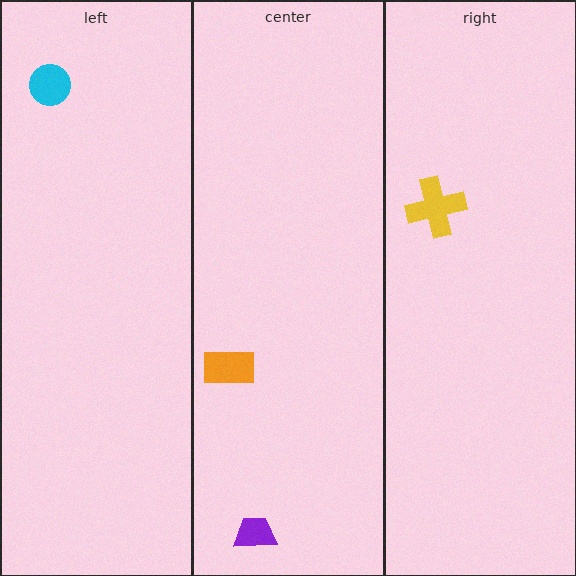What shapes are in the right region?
The yellow cross.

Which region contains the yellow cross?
The right region.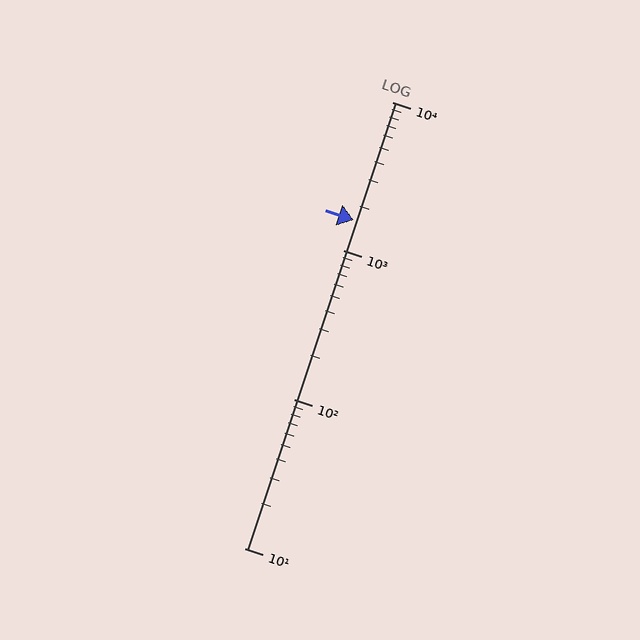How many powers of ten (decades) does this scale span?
The scale spans 3 decades, from 10 to 10000.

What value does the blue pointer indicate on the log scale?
The pointer indicates approximately 1600.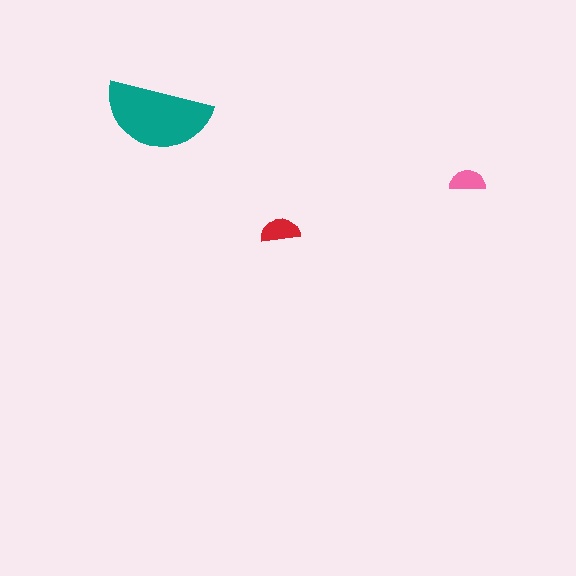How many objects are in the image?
There are 3 objects in the image.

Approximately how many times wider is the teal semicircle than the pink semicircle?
About 3 times wider.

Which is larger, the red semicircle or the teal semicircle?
The teal one.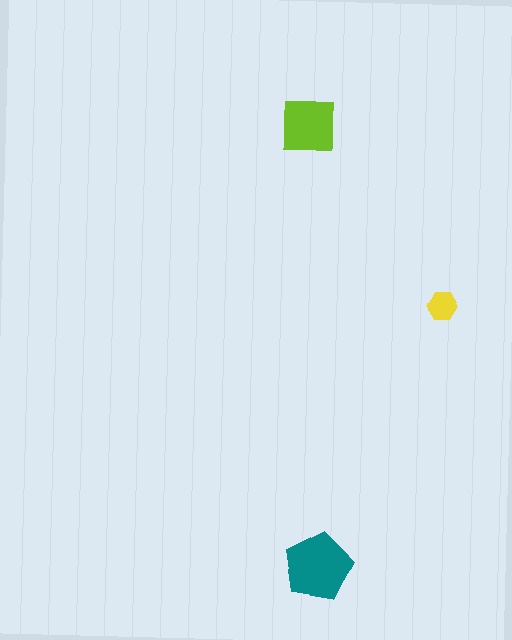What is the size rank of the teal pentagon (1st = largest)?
1st.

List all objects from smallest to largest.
The yellow hexagon, the lime square, the teal pentagon.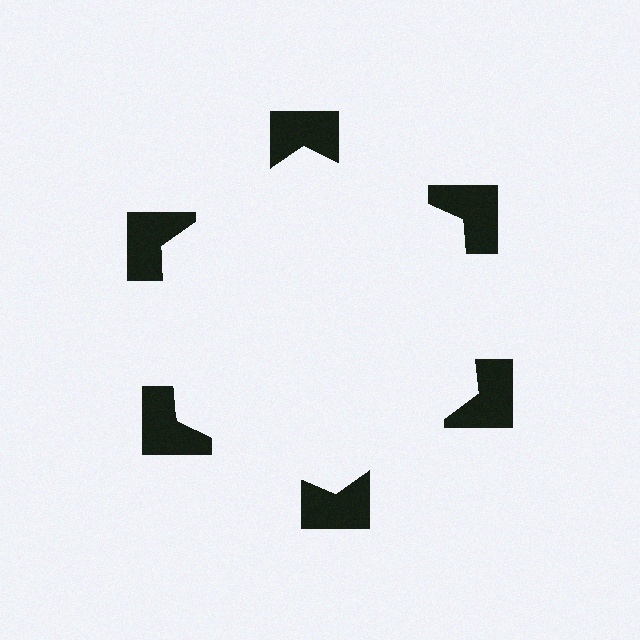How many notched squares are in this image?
There are 6 — one at each vertex of the illusory hexagon.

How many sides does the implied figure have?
6 sides.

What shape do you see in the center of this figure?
An illusory hexagon — its edges are inferred from the aligned wedge cuts in the notched squares, not physically drawn.